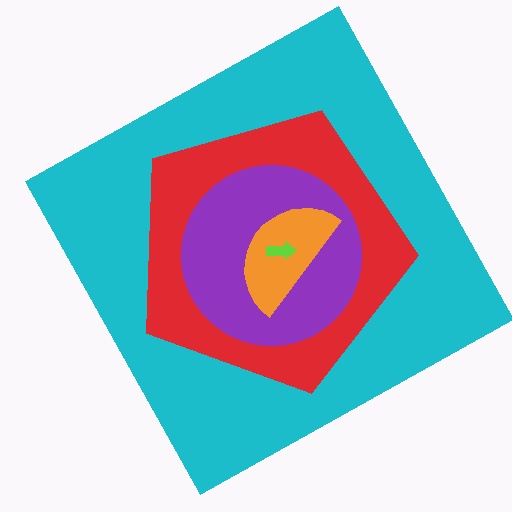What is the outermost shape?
The cyan square.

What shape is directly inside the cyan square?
The red pentagon.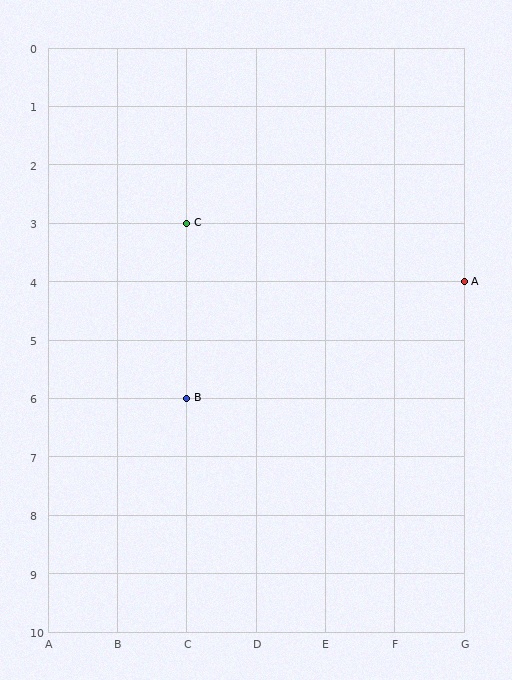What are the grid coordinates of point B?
Point B is at grid coordinates (C, 6).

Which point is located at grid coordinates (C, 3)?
Point C is at (C, 3).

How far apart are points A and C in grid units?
Points A and C are 4 columns and 1 row apart (about 4.1 grid units diagonally).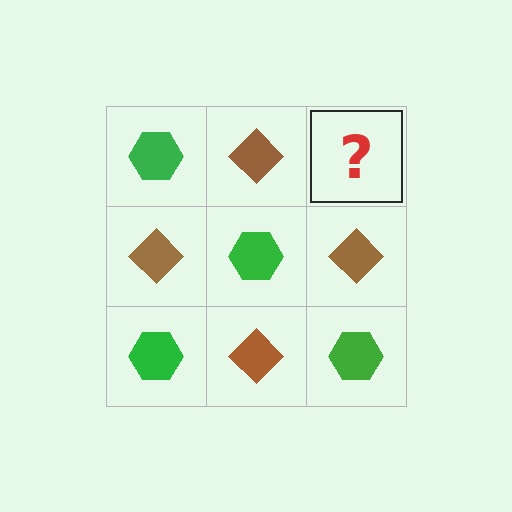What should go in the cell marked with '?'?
The missing cell should contain a green hexagon.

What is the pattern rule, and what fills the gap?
The rule is that it alternates green hexagon and brown diamond in a checkerboard pattern. The gap should be filled with a green hexagon.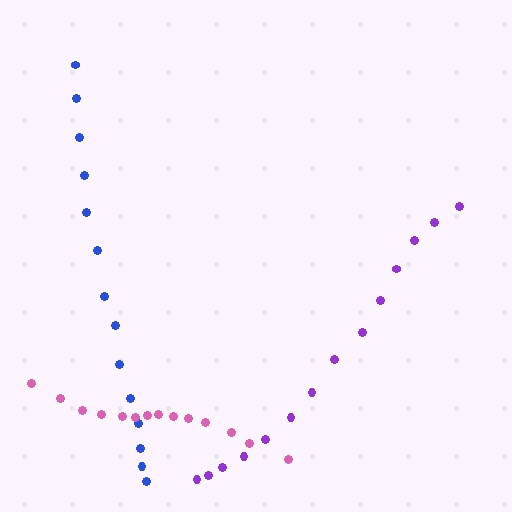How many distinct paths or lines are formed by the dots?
There are 3 distinct paths.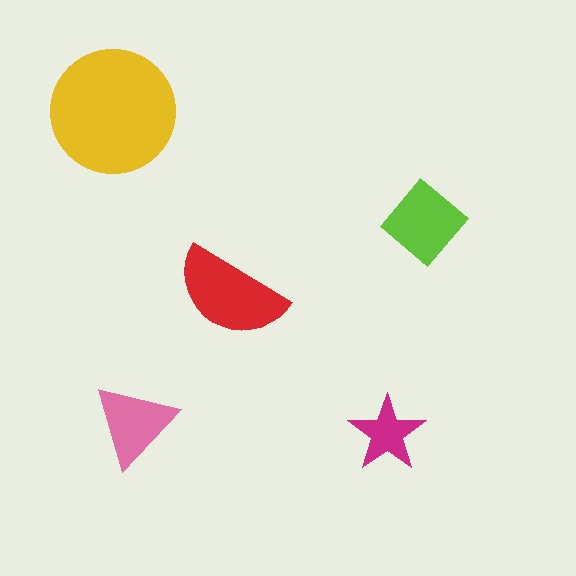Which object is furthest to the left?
The yellow circle is leftmost.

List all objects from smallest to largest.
The magenta star, the pink triangle, the lime diamond, the red semicircle, the yellow circle.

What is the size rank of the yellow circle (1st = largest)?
1st.